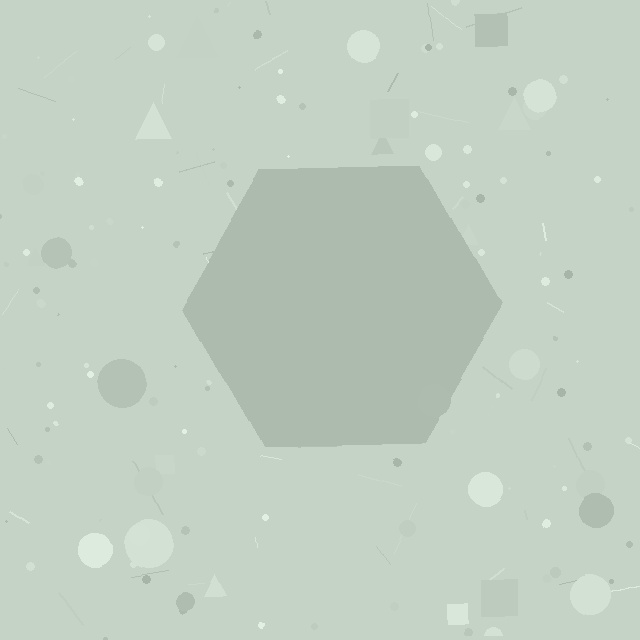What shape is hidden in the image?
A hexagon is hidden in the image.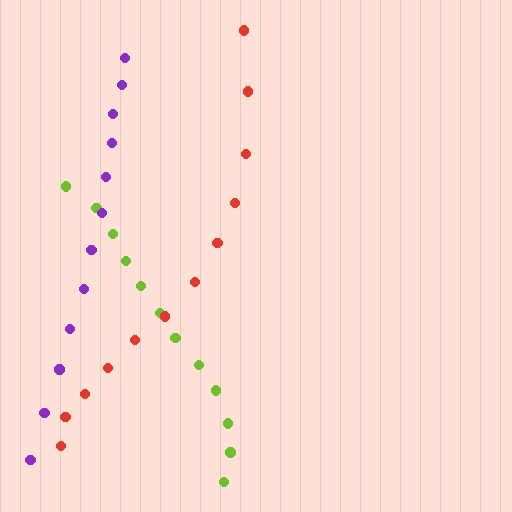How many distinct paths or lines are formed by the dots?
There are 3 distinct paths.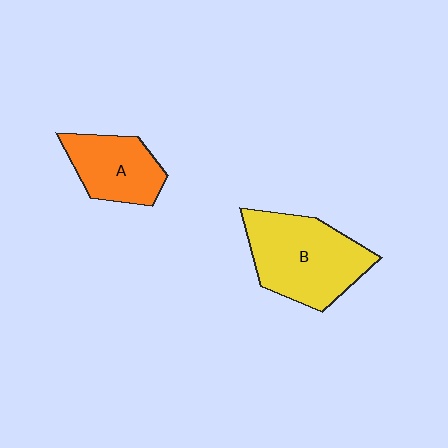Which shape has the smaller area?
Shape A (orange).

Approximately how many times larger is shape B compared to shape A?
Approximately 1.6 times.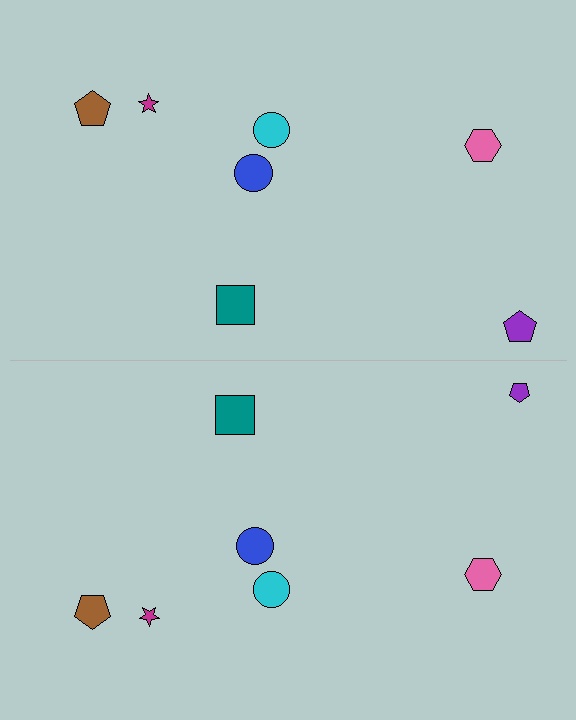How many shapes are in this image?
There are 14 shapes in this image.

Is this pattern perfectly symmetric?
No, the pattern is not perfectly symmetric. The purple pentagon on the bottom side has a different size than its mirror counterpart.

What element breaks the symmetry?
The purple pentagon on the bottom side has a different size than its mirror counterpart.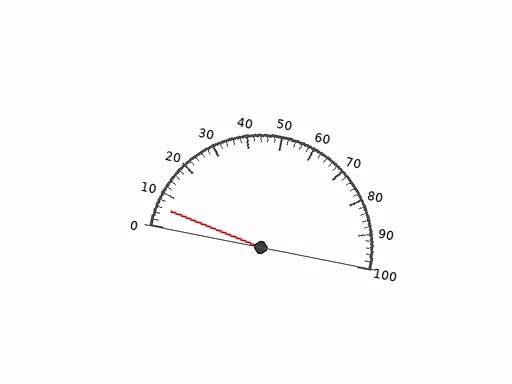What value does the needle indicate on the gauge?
The needle indicates approximately 6.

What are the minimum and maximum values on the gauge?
The gauge ranges from 0 to 100.